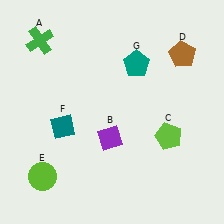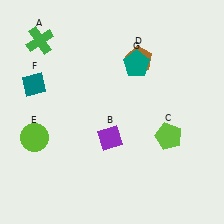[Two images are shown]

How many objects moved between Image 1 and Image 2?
3 objects moved between the two images.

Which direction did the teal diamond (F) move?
The teal diamond (F) moved up.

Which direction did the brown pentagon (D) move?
The brown pentagon (D) moved left.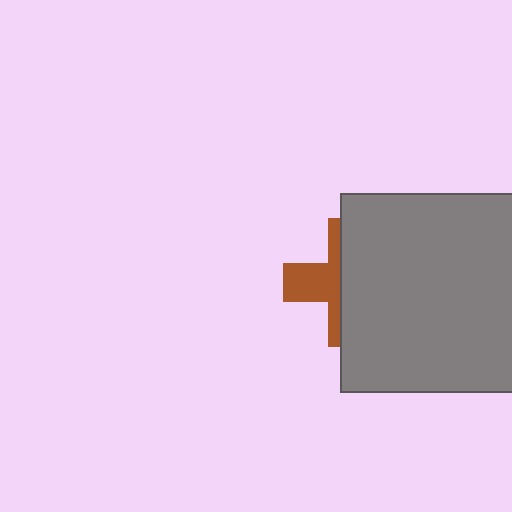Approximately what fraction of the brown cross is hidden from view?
Roughly 62% of the brown cross is hidden behind the gray rectangle.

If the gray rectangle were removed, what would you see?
You would see the complete brown cross.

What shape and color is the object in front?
The object in front is a gray rectangle.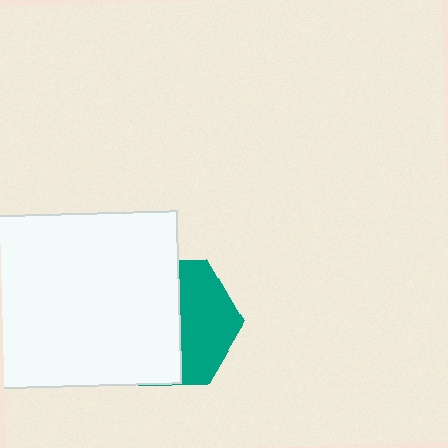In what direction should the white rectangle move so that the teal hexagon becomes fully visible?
The white rectangle should move left. That is the shortest direction to clear the overlap and leave the teal hexagon fully visible.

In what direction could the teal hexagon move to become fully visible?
The teal hexagon could move right. That would shift it out from behind the white rectangle entirely.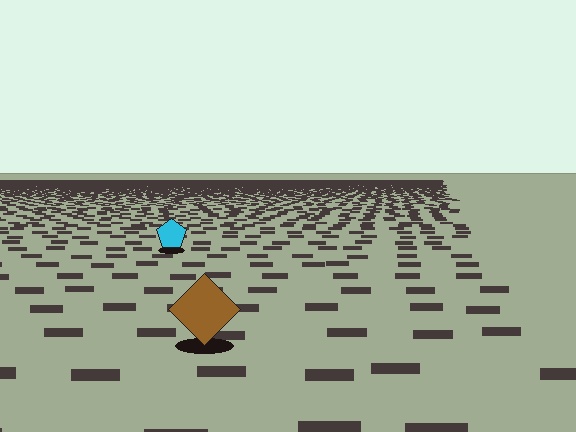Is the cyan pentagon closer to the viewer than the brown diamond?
No. The brown diamond is closer — you can tell from the texture gradient: the ground texture is coarser near it.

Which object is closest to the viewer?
The brown diamond is closest. The texture marks near it are larger and more spread out.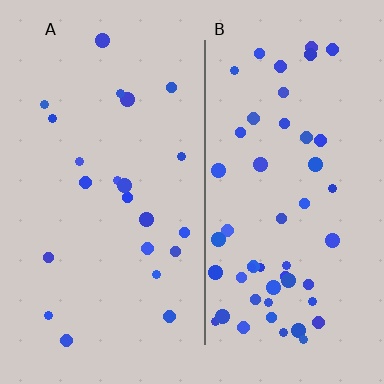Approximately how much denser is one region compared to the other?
Approximately 2.4× — region B over region A.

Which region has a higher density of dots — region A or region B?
B (the right).